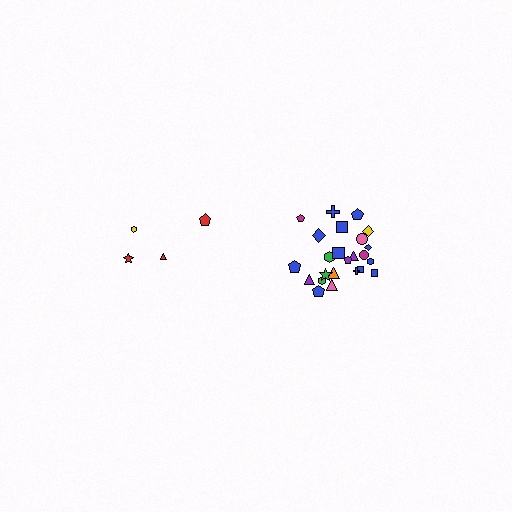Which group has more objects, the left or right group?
The right group.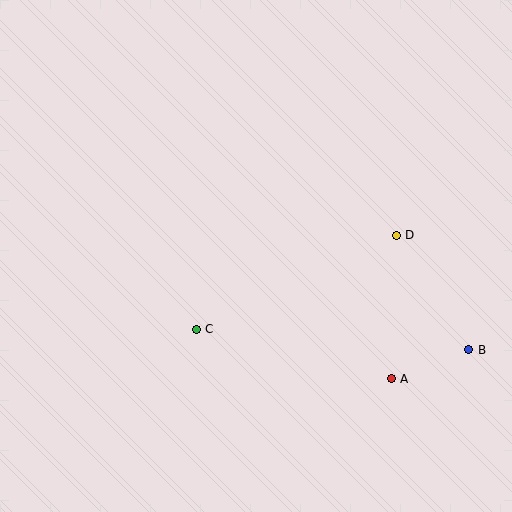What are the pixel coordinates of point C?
Point C is at (196, 329).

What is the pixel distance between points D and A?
The distance between D and A is 144 pixels.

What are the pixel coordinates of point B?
Point B is at (469, 350).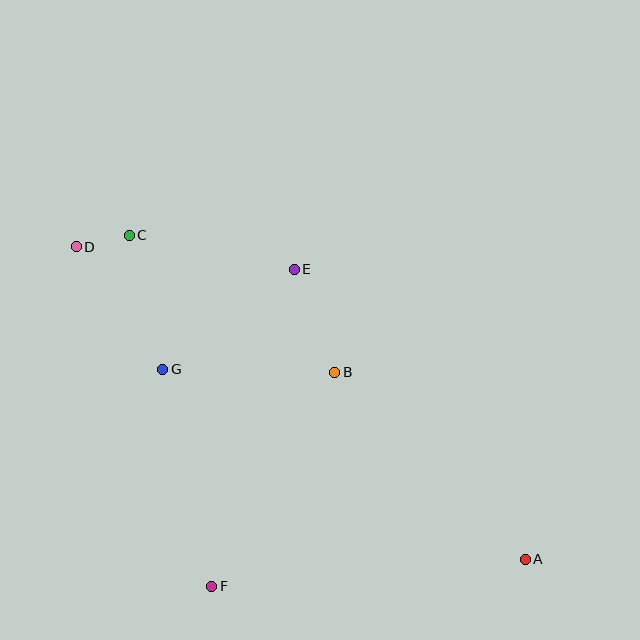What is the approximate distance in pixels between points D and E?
The distance between D and E is approximately 219 pixels.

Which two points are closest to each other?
Points C and D are closest to each other.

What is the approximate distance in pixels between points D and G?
The distance between D and G is approximately 150 pixels.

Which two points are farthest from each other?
Points A and D are farthest from each other.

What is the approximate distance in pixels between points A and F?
The distance between A and F is approximately 315 pixels.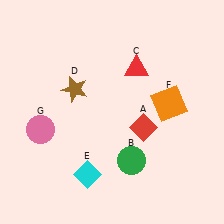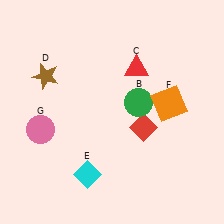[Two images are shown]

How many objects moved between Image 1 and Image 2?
2 objects moved between the two images.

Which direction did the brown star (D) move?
The brown star (D) moved left.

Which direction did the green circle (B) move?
The green circle (B) moved up.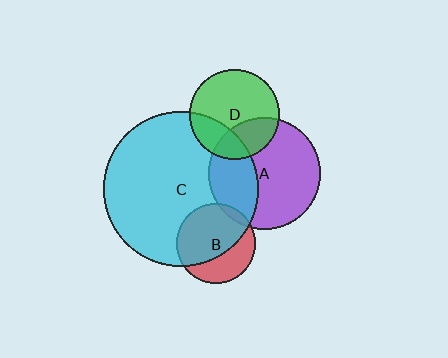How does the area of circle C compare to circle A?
Approximately 1.9 times.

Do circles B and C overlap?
Yes.